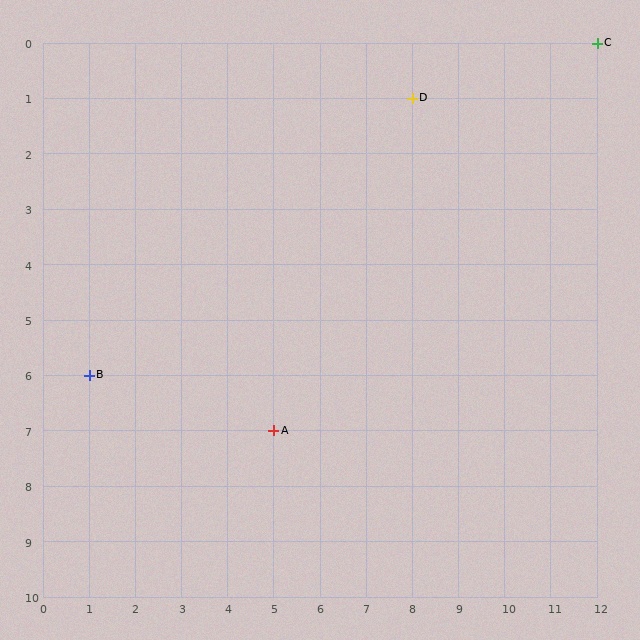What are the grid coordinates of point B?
Point B is at grid coordinates (1, 6).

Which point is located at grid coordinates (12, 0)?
Point C is at (12, 0).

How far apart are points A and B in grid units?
Points A and B are 4 columns and 1 row apart (about 4.1 grid units diagonally).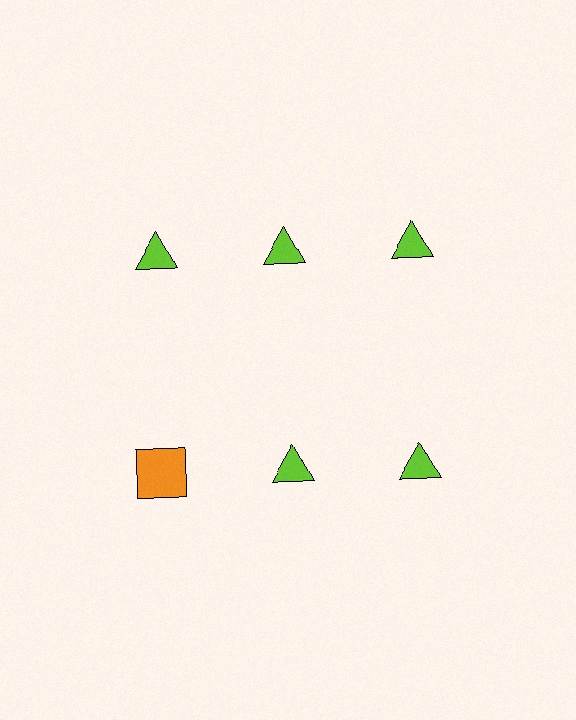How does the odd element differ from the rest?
It differs in both color (orange instead of lime) and shape (square instead of triangle).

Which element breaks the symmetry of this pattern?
The orange square in the second row, leftmost column breaks the symmetry. All other shapes are lime triangles.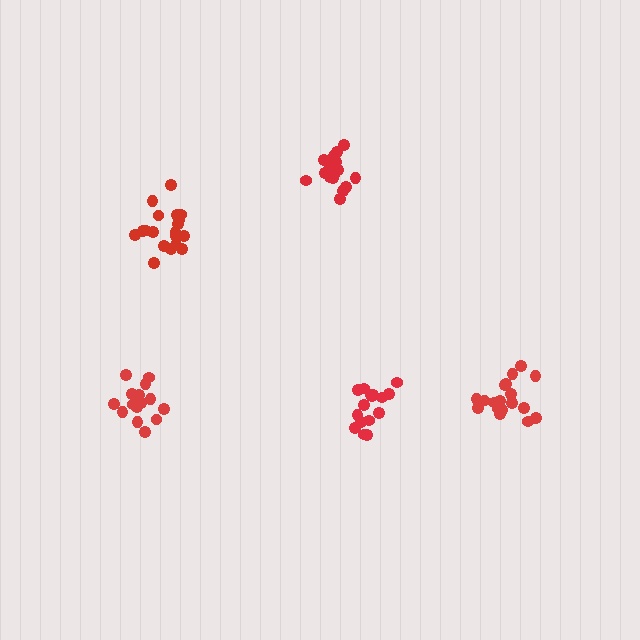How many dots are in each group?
Group 1: 16 dots, Group 2: 18 dots, Group 3: 16 dots, Group 4: 19 dots, Group 5: 19 dots (88 total).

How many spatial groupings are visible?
There are 5 spatial groupings.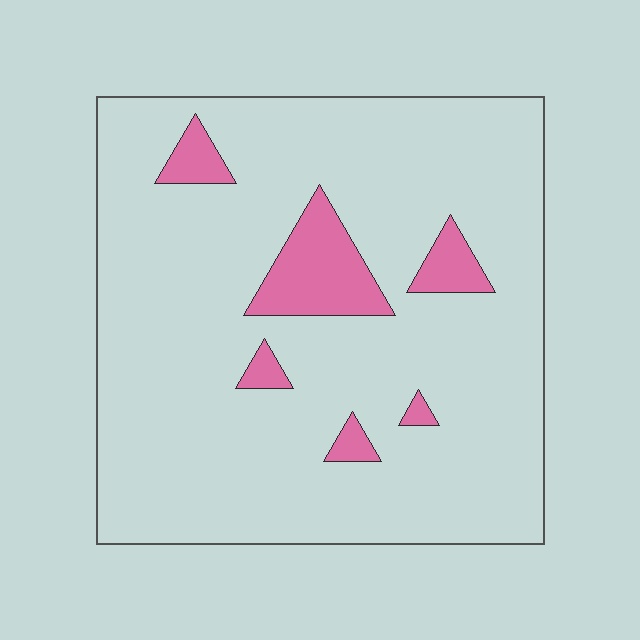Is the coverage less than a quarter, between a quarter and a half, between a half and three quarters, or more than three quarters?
Less than a quarter.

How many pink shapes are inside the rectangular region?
6.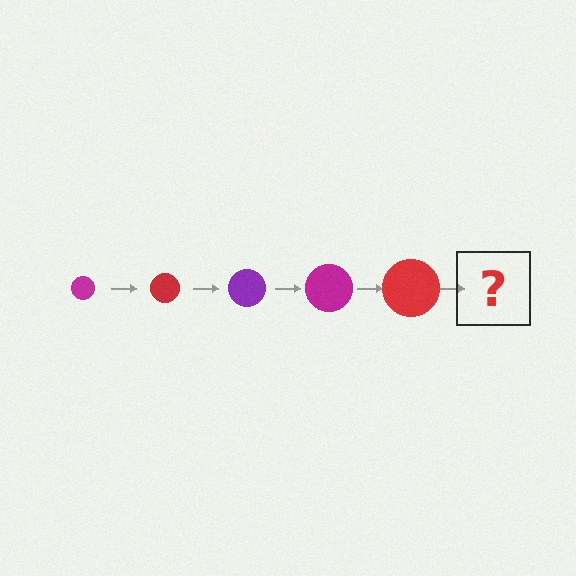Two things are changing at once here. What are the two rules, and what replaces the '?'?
The two rules are that the circle grows larger each step and the color cycles through magenta, red, and purple. The '?' should be a purple circle, larger than the previous one.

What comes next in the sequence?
The next element should be a purple circle, larger than the previous one.